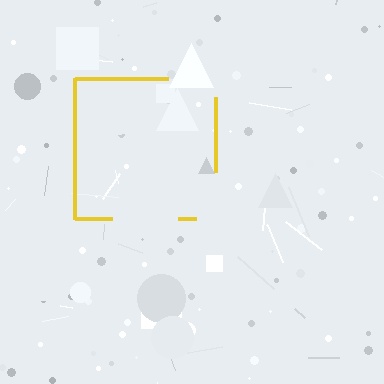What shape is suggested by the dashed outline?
The dashed outline suggests a square.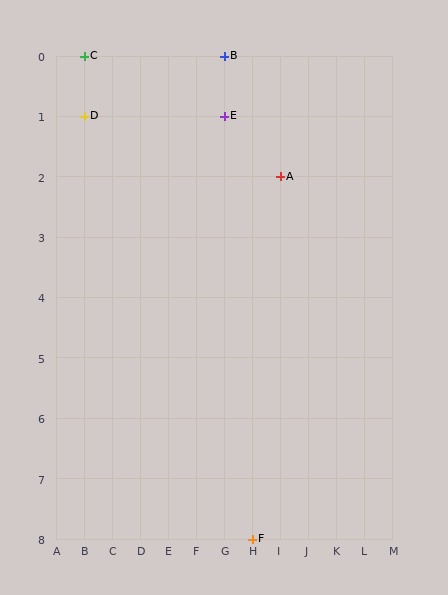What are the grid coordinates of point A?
Point A is at grid coordinates (I, 2).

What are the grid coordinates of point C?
Point C is at grid coordinates (B, 0).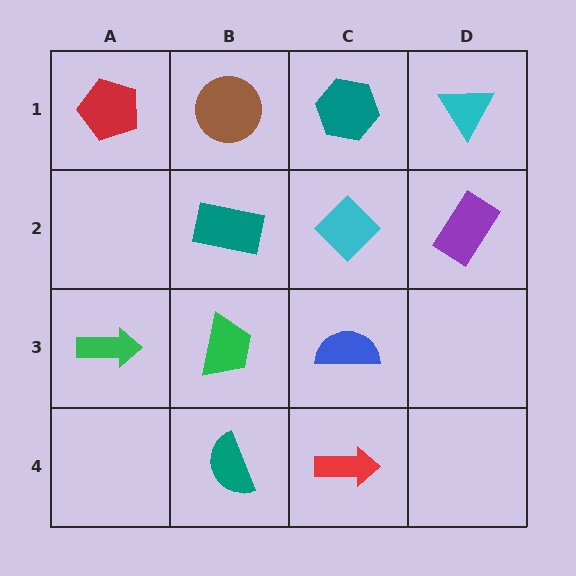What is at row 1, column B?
A brown circle.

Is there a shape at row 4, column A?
No, that cell is empty.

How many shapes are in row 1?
4 shapes.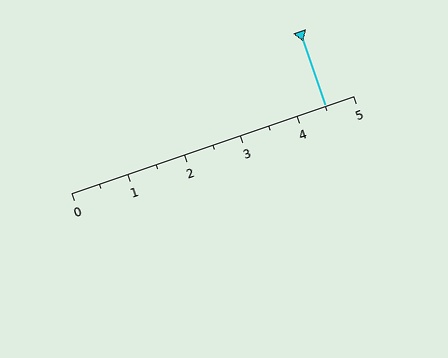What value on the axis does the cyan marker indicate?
The marker indicates approximately 4.5.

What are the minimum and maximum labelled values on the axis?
The axis runs from 0 to 5.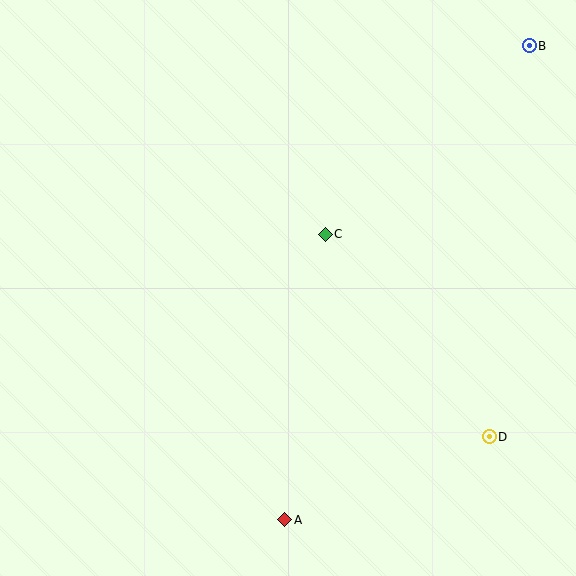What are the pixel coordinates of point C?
Point C is at (325, 234).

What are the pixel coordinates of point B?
Point B is at (529, 46).